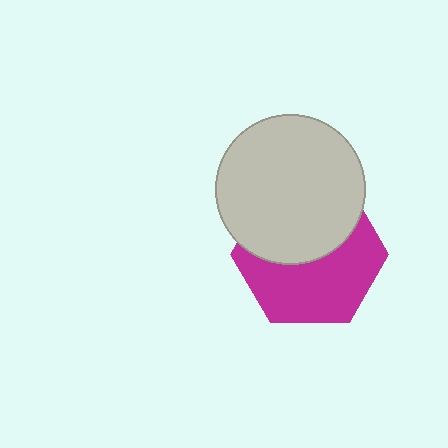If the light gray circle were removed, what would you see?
You would see the complete magenta hexagon.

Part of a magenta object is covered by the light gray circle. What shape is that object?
It is a hexagon.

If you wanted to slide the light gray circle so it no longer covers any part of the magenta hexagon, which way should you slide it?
Slide it up — that is the most direct way to separate the two shapes.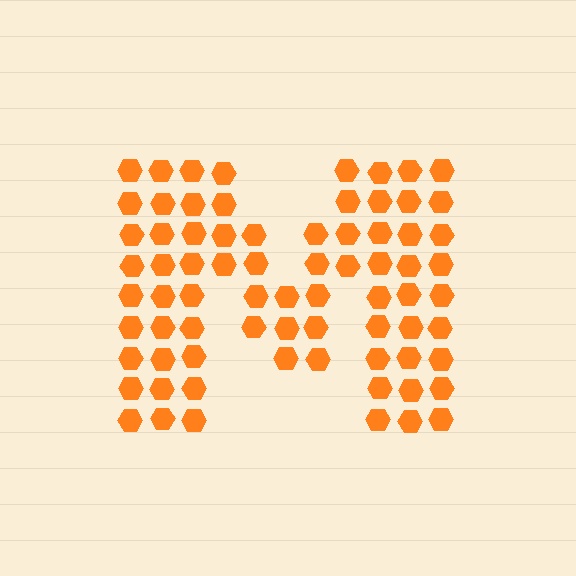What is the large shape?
The large shape is the letter M.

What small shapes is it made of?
It is made of small hexagons.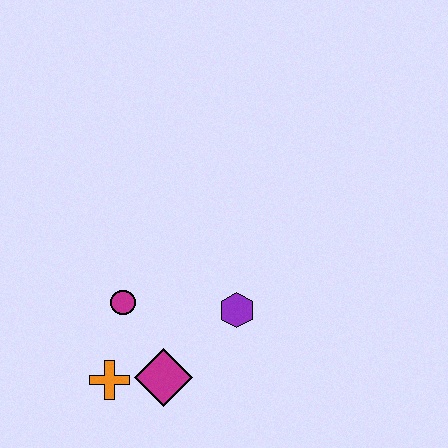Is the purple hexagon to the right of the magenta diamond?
Yes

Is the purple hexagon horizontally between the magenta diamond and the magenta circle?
No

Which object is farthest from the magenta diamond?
The purple hexagon is farthest from the magenta diamond.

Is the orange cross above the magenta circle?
No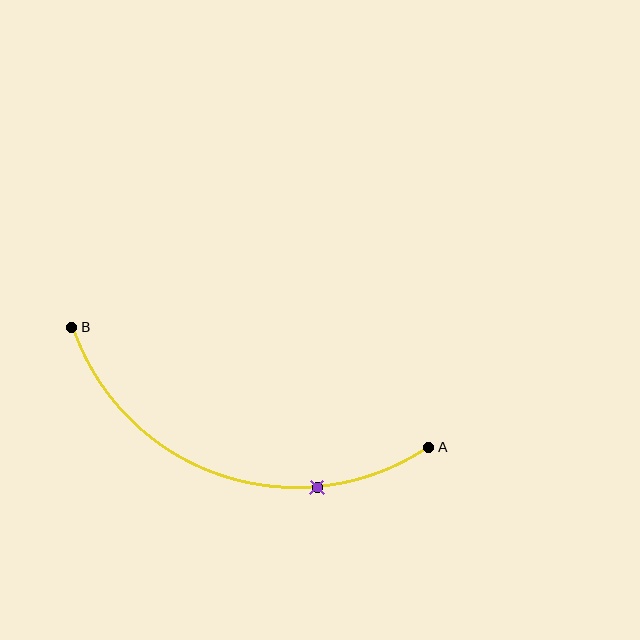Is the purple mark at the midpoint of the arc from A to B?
No. The purple mark lies on the arc but is closer to endpoint A. The arc midpoint would be at the point on the curve equidistant along the arc from both A and B.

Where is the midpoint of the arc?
The arc midpoint is the point on the curve farthest from the straight line joining A and B. It sits below that line.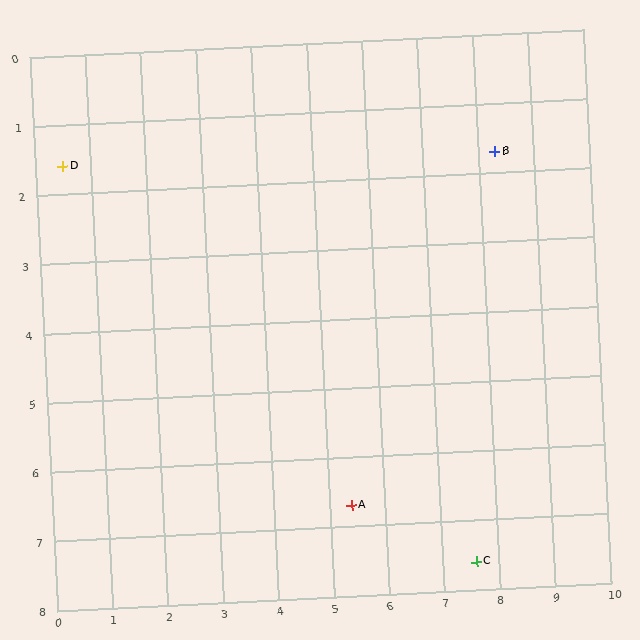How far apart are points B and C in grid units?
Points B and C are about 5.9 grid units apart.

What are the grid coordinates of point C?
Point C is at approximately (7.6, 7.6).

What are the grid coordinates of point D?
Point D is at approximately (0.5, 1.6).